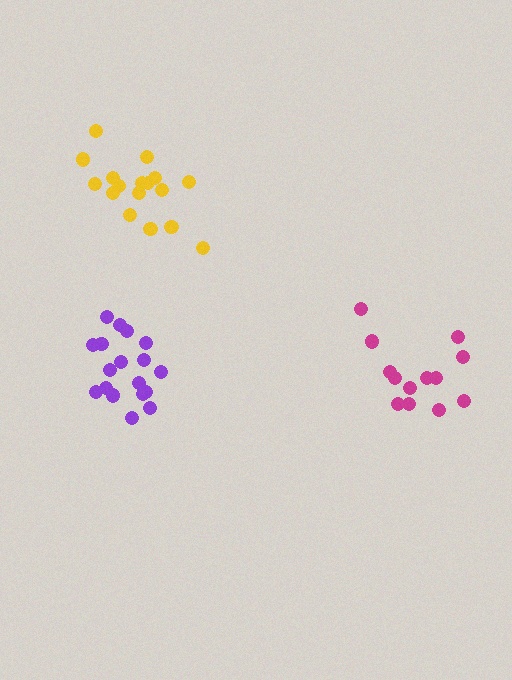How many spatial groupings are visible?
There are 3 spatial groupings.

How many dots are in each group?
Group 1: 17 dots, Group 2: 13 dots, Group 3: 18 dots (48 total).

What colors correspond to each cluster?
The clusters are colored: yellow, magenta, purple.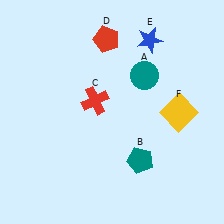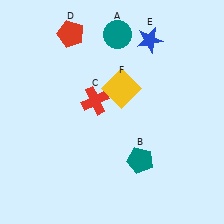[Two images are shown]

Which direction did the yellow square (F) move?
The yellow square (F) moved left.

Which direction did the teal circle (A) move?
The teal circle (A) moved up.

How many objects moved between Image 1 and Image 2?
3 objects moved between the two images.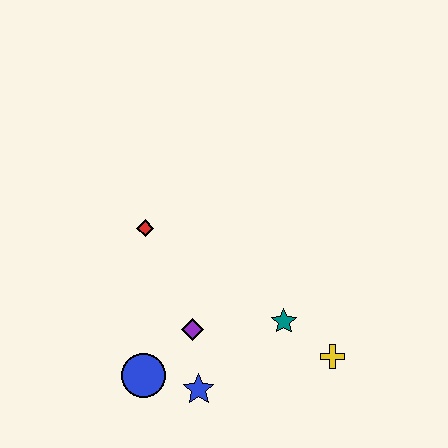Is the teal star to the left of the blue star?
No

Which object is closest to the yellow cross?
The teal star is closest to the yellow cross.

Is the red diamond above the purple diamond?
Yes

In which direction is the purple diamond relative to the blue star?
The purple diamond is above the blue star.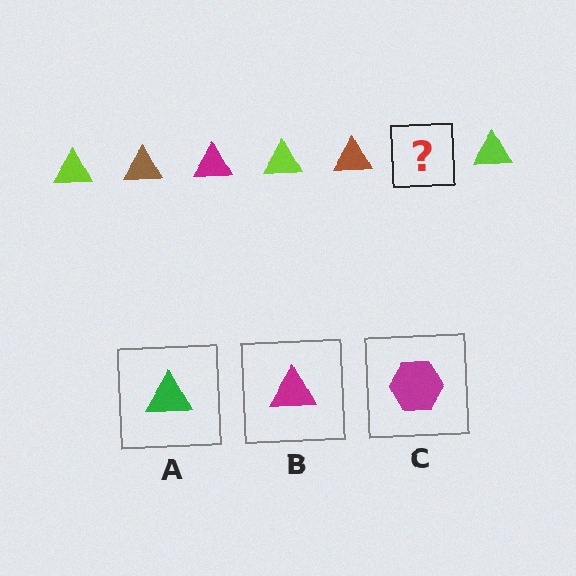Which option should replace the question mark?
Option B.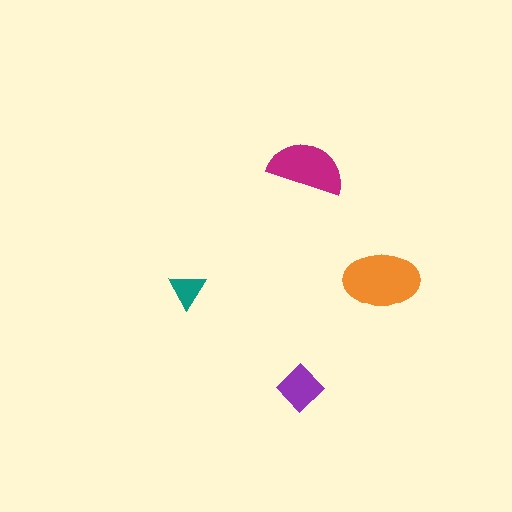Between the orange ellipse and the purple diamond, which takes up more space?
The orange ellipse.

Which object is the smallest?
The teal triangle.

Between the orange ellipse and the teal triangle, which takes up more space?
The orange ellipse.